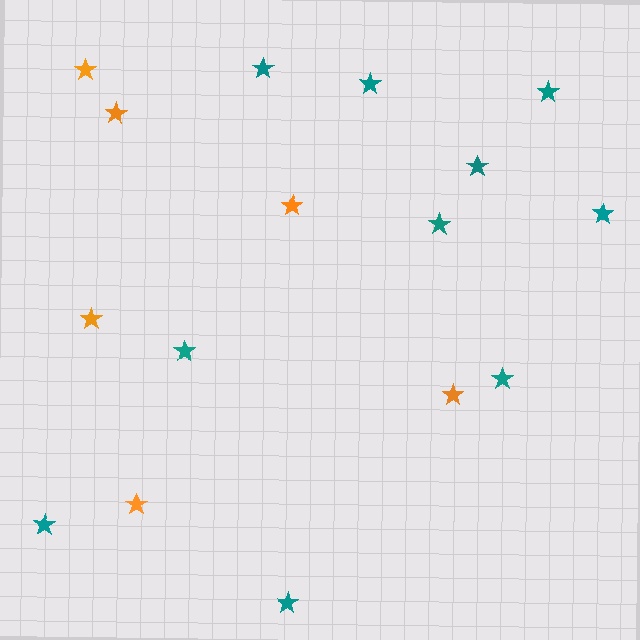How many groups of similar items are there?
There are 2 groups: one group of orange stars (6) and one group of teal stars (10).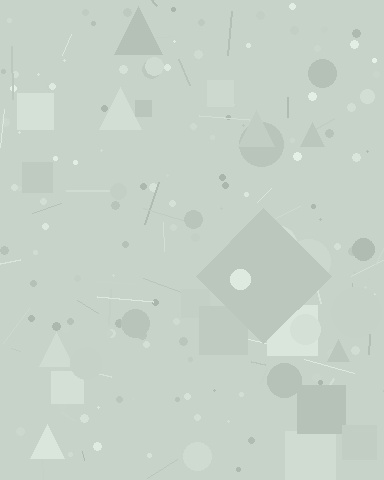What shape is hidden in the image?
A diamond is hidden in the image.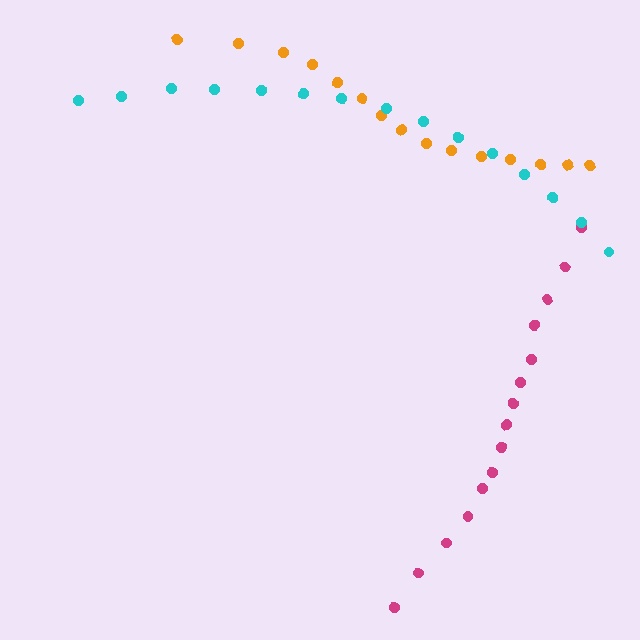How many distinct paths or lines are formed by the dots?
There are 3 distinct paths.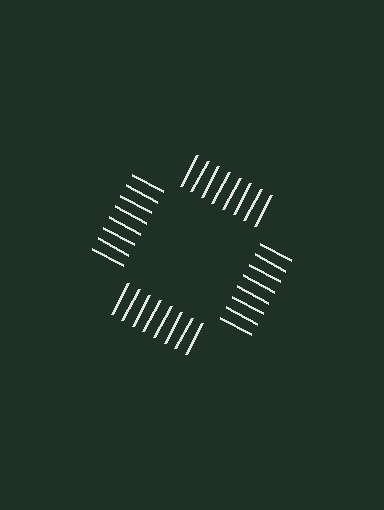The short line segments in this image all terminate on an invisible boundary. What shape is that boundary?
An illusory square — the line segments terminate on its edges but no continuous stroke is drawn.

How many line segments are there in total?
32 — 8 along each of the 4 edges.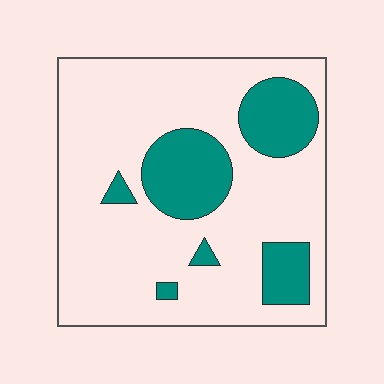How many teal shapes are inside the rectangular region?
6.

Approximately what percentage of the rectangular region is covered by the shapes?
Approximately 20%.